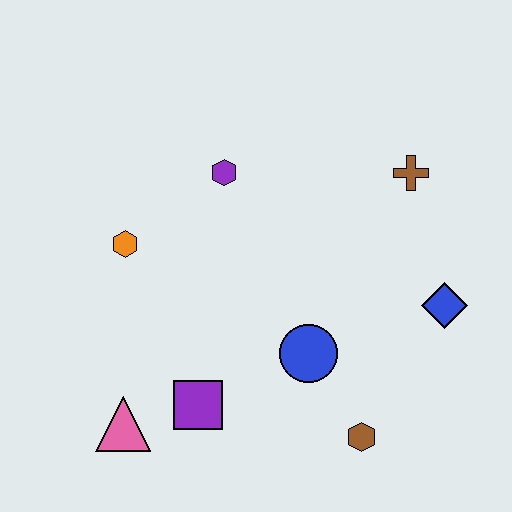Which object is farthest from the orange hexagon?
The blue diamond is farthest from the orange hexagon.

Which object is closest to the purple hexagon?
The orange hexagon is closest to the purple hexagon.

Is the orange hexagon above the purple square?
Yes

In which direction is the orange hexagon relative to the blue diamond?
The orange hexagon is to the left of the blue diamond.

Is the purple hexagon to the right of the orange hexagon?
Yes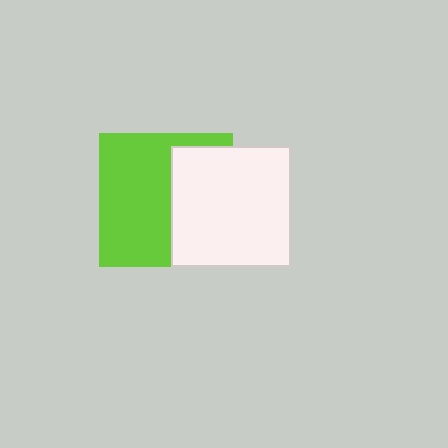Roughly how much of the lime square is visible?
About half of it is visible (roughly 58%).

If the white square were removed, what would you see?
You would see the complete lime square.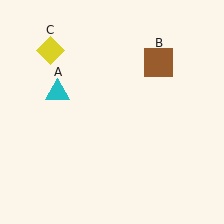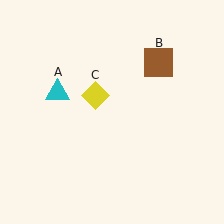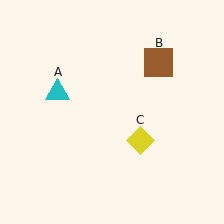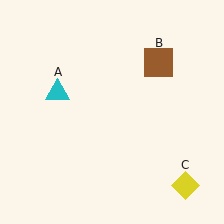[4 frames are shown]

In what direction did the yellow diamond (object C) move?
The yellow diamond (object C) moved down and to the right.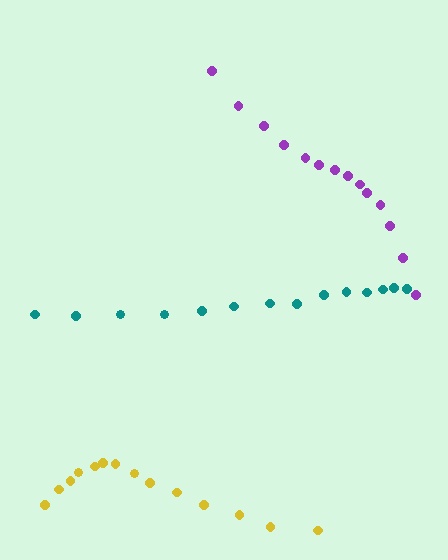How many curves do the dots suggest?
There are 3 distinct paths.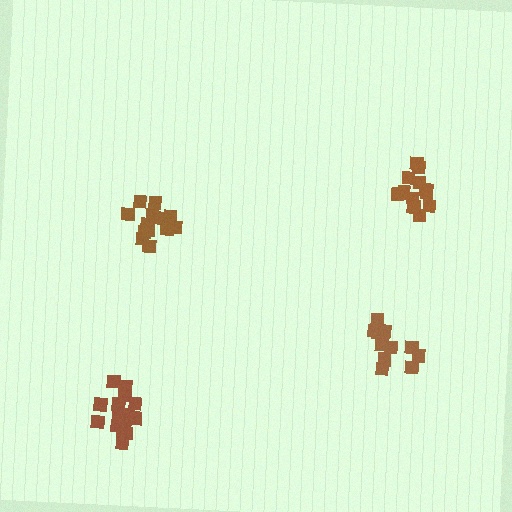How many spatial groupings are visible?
There are 4 spatial groupings.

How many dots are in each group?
Group 1: 13 dots, Group 2: 14 dots, Group 3: 14 dots, Group 4: 18 dots (59 total).